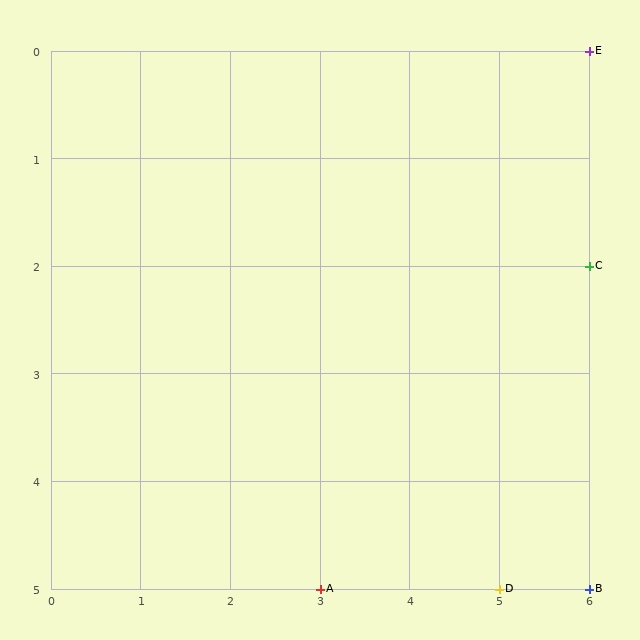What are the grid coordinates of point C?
Point C is at grid coordinates (6, 2).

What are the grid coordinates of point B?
Point B is at grid coordinates (6, 5).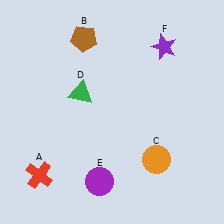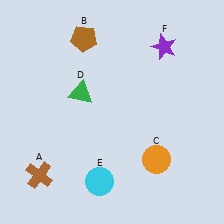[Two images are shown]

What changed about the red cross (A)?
In Image 1, A is red. In Image 2, it changed to brown.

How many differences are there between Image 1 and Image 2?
There are 2 differences between the two images.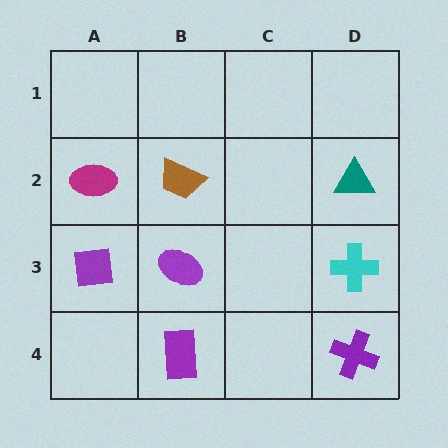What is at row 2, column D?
A teal triangle.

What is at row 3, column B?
A purple ellipse.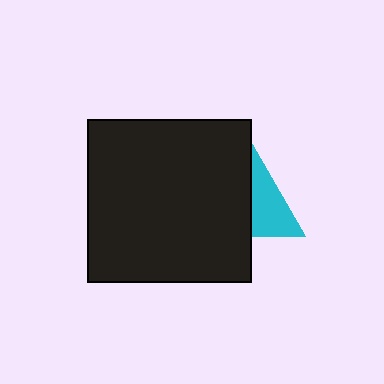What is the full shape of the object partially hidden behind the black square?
The partially hidden object is a cyan triangle.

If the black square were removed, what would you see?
You would see the complete cyan triangle.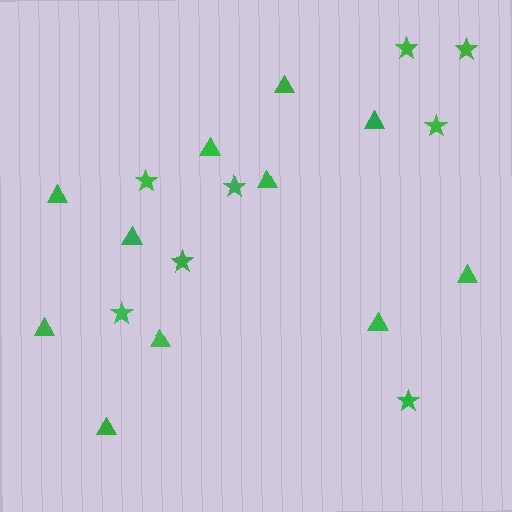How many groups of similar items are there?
There are 2 groups: one group of stars (8) and one group of triangles (11).